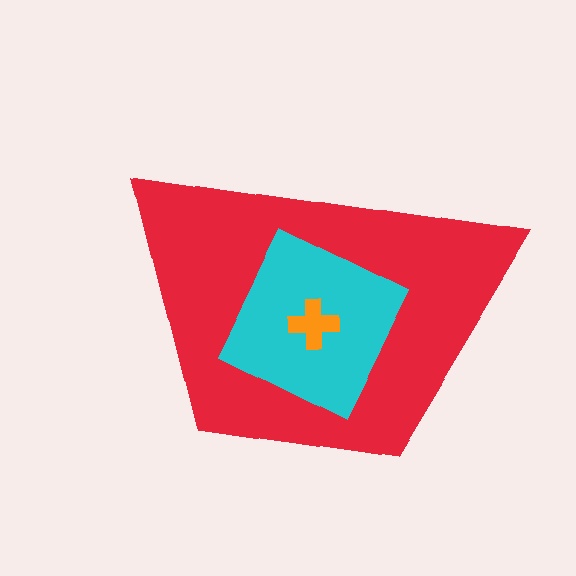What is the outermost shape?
The red trapezoid.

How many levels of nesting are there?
3.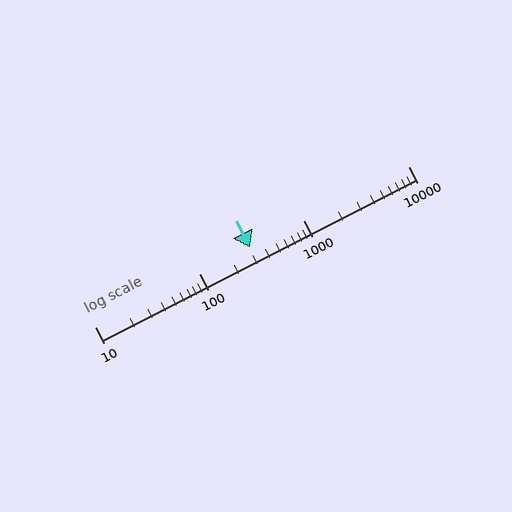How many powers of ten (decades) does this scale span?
The scale spans 3 decades, from 10 to 10000.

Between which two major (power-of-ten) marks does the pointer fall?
The pointer is between 100 and 1000.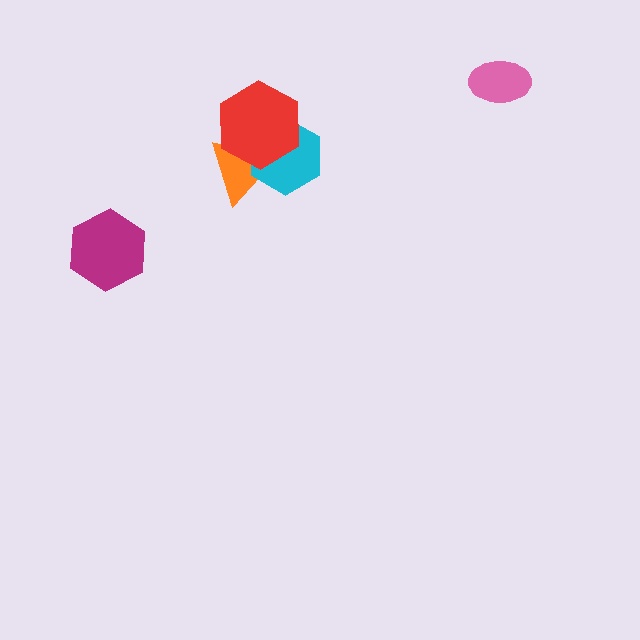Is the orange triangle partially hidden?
Yes, it is partially covered by another shape.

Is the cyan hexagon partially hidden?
Yes, it is partially covered by another shape.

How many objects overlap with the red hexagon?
2 objects overlap with the red hexagon.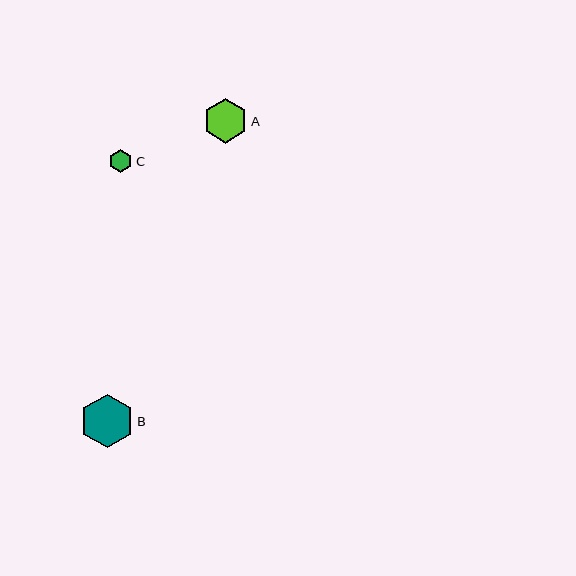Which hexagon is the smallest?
Hexagon C is the smallest with a size of approximately 23 pixels.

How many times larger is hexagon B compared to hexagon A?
Hexagon B is approximately 1.2 times the size of hexagon A.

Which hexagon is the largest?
Hexagon B is the largest with a size of approximately 54 pixels.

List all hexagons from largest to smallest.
From largest to smallest: B, A, C.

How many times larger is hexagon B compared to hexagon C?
Hexagon B is approximately 2.3 times the size of hexagon C.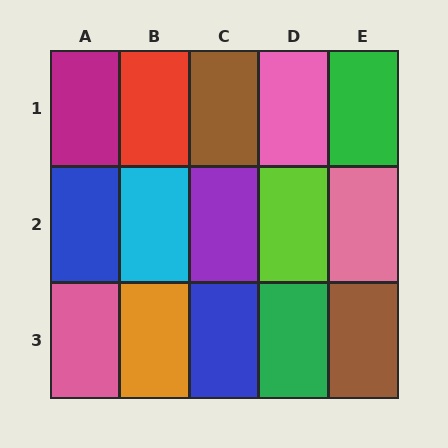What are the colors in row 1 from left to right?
Magenta, red, brown, pink, green.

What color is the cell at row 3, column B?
Orange.